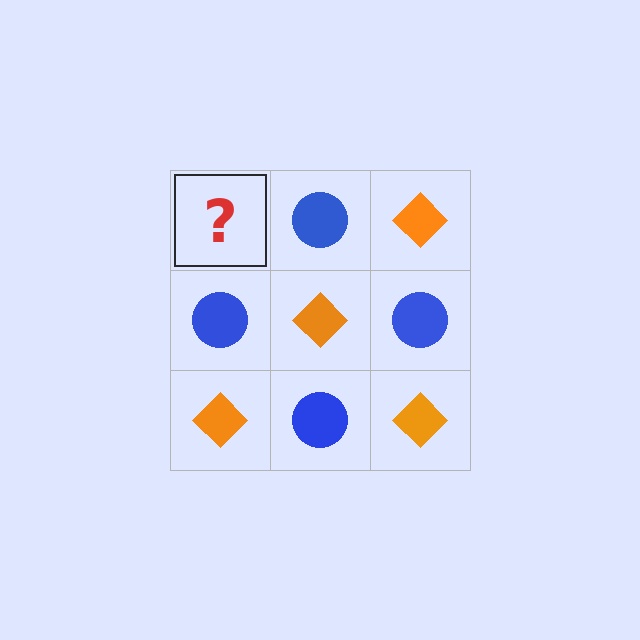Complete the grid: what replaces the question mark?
The question mark should be replaced with an orange diamond.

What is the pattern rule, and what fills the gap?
The rule is that it alternates orange diamond and blue circle in a checkerboard pattern. The gap should be filled with an orange diamond.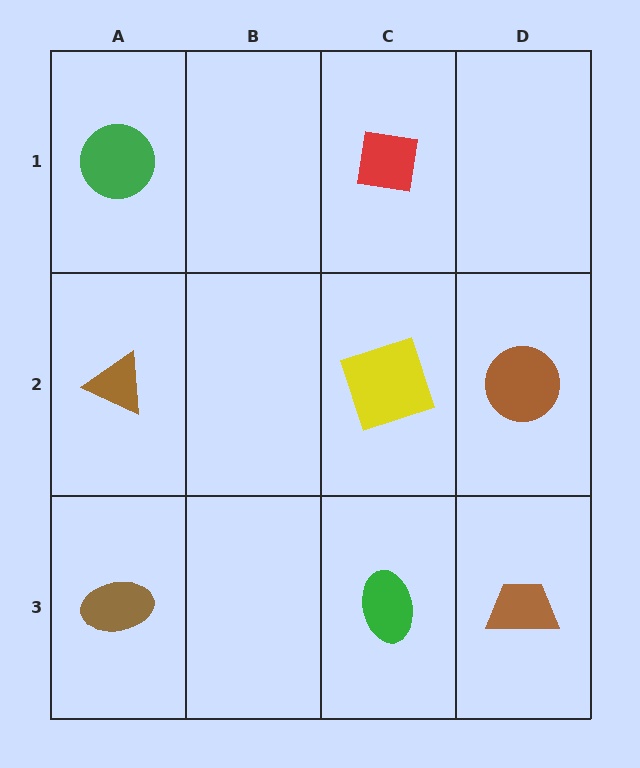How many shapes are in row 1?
2 shapes.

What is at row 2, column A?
A brown triangle.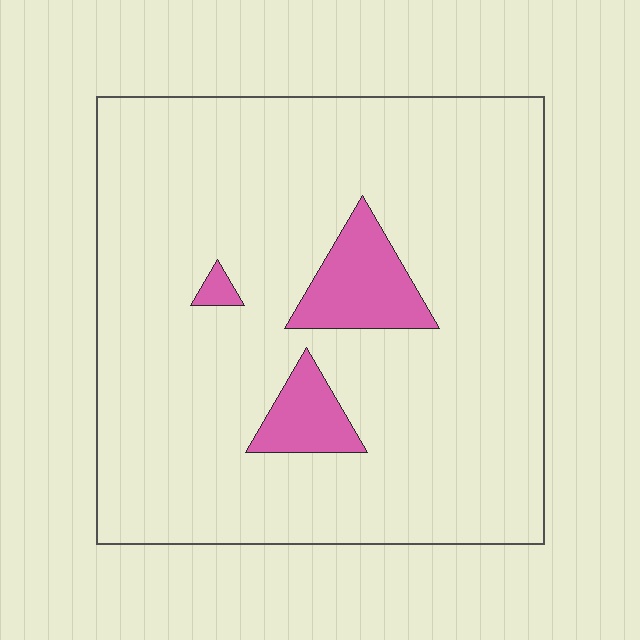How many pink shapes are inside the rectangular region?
3.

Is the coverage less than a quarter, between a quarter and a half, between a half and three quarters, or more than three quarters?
Less than a quarter.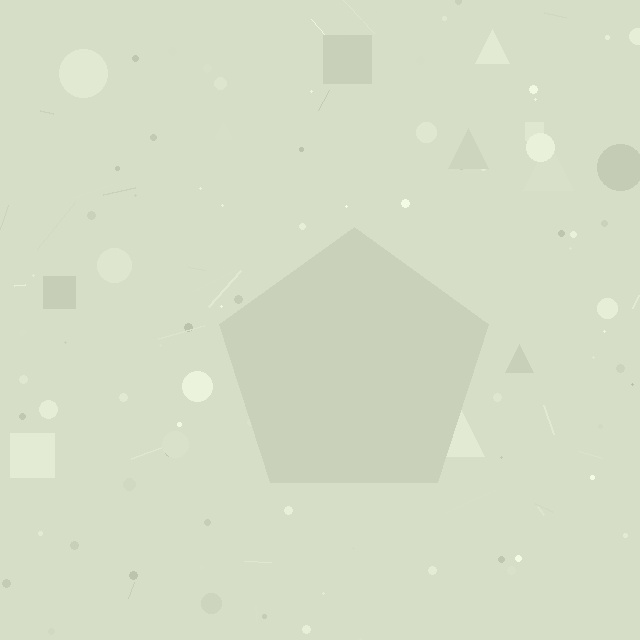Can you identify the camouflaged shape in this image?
The camouflaged shape is a pentagon.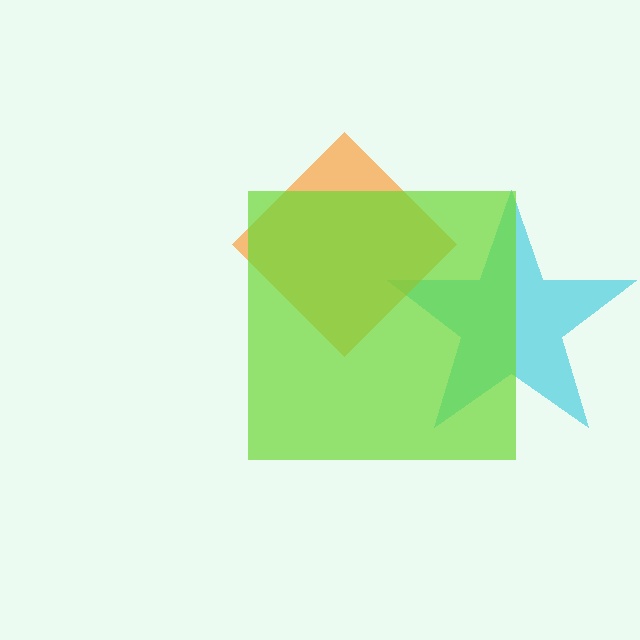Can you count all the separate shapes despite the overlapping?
Yes, there are 3 separate shapes.